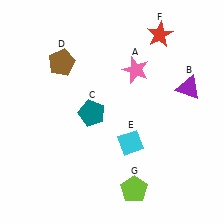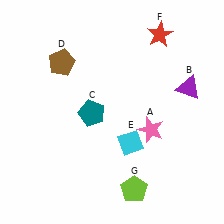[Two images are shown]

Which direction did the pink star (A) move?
The pink star (A) moved down.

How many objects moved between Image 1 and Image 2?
1 object moved between the two images.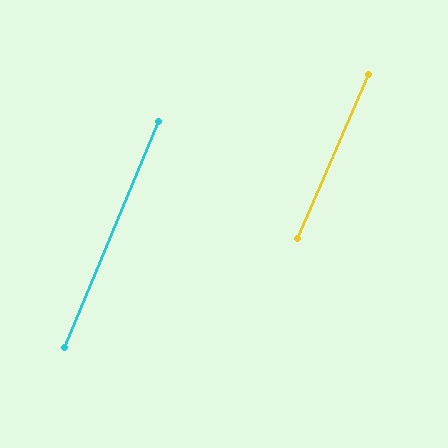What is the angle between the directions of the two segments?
Approximately 1 degree.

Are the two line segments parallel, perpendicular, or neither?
Parallel — their directions differ by only 0.7°.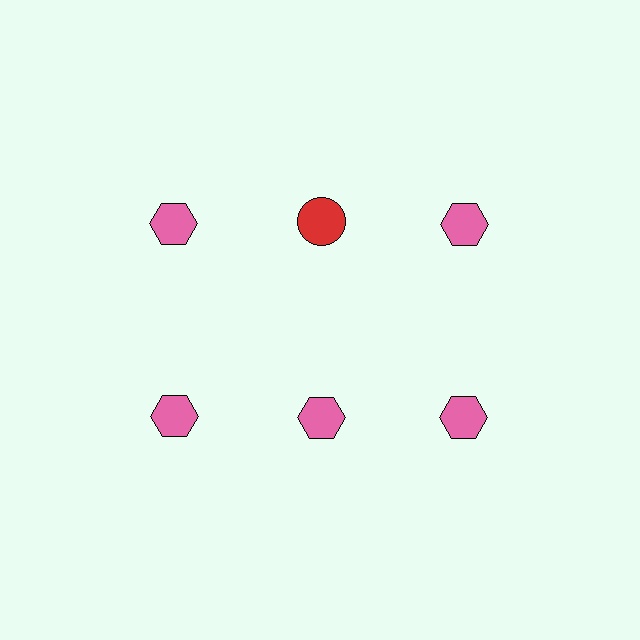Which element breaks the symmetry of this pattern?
The red circle in the top row, second from left column breaks the symmetry. All other shapes are pink hexagons.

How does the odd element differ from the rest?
It differs in both color (red instead of pink) and shape (circle instead of hexagon).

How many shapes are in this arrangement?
There are 6 shapes arranged in a grid pattern.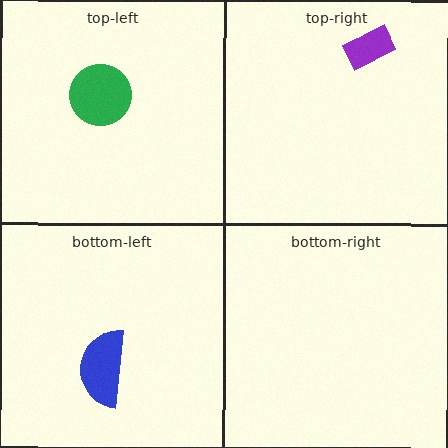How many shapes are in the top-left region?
1.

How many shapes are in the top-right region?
1.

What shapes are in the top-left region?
The green circle.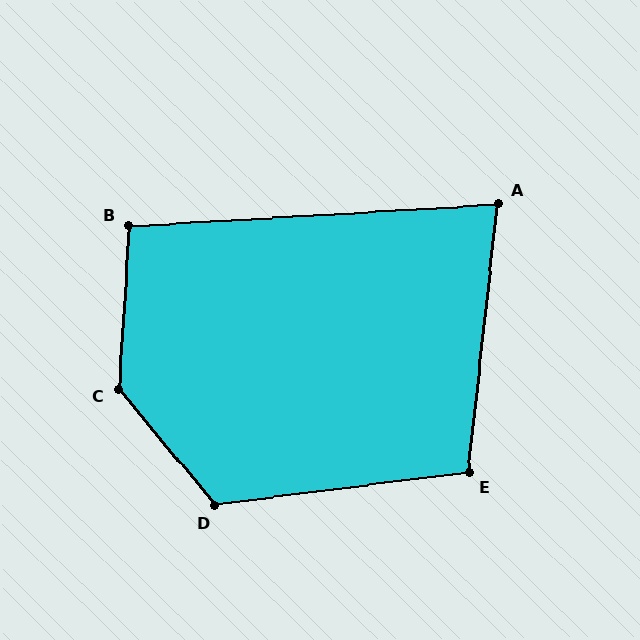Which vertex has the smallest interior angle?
A, at approximately 80 degrees.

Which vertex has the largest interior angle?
C, at approximately 137 degrees.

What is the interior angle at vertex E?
Approximately 104 degrees (obtuse).